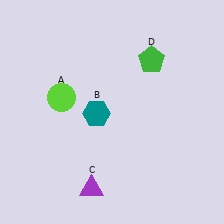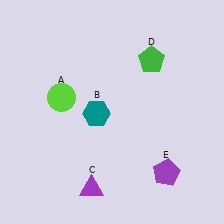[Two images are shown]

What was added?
A purple pentagon (E) was added in Image 2.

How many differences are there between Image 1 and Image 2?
There is 1 difference between the two images.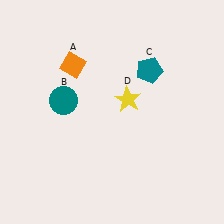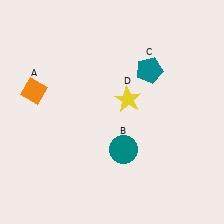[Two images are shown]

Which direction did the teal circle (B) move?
The teal circle (B) moved right.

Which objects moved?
The objects that moved are: the orange diamond (A), the teal circle (B).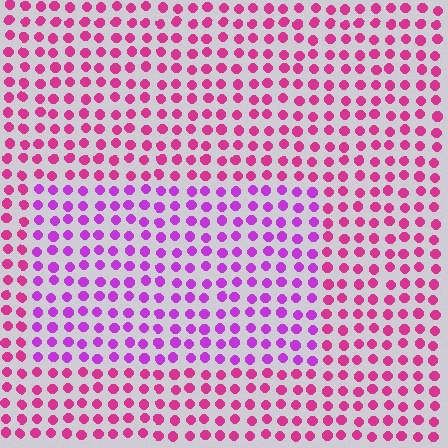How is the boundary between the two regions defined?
The boundary is defined purely by a slight shift in hue (about 34 degrees). Spacing, size, and orientation are identical on both sides.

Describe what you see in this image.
The image is filled with small magenta elements in a uniform arrangement. A rectangle-shaped region is visible where the elements are tinted to a slightly different hue, forming a subtle color boundary.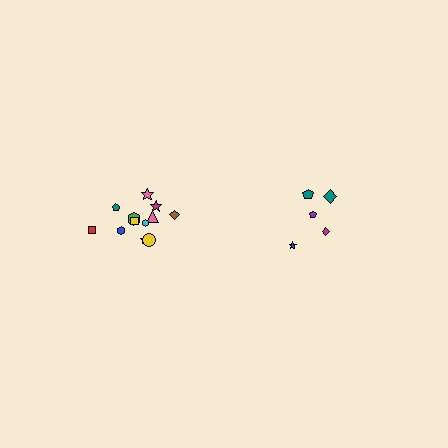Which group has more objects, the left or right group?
The left group.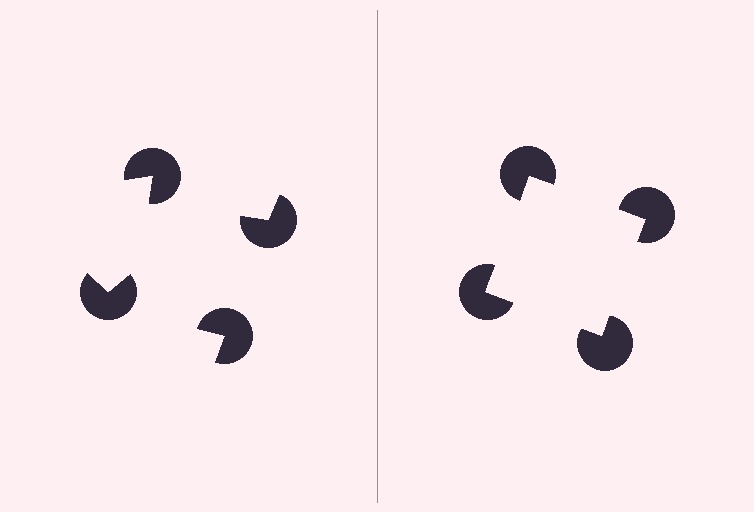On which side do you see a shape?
An illusory square appears on the right side. On the left side the wedge cuts are rotated, so no coherent shape forms.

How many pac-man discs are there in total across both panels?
8 — 4 on each side.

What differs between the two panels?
The pac-man discs are positioned identically on both sides; only the wedge orientations differ. On the right they align to a square; on the left they are misaligned.